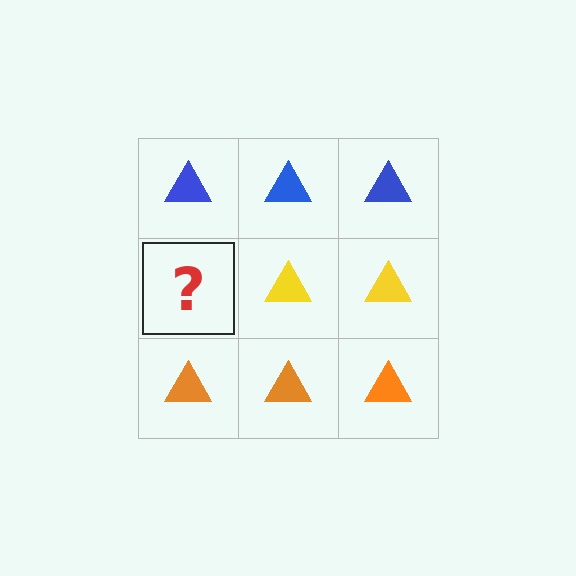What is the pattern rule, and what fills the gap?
The rule is that each row has a consistent color. The gap should be filled with a yellow triangle.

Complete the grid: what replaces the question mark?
The question mark should be replaced with a yellow triangle.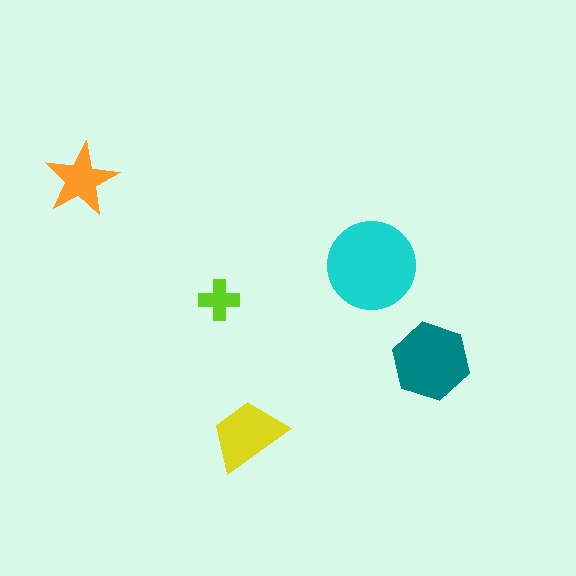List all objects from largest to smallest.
The cyan circle, the teal hexagon, the yellow trapezoid, the orange star, the lime cross.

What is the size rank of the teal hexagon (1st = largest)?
2nd.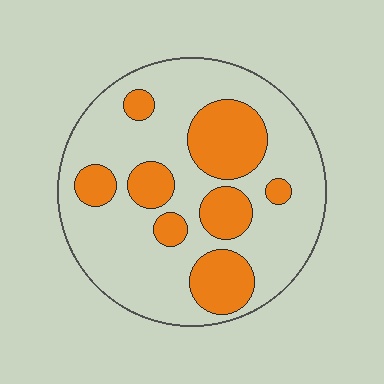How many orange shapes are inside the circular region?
8.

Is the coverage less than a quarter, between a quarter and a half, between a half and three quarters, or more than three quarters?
Between a quarter and a half.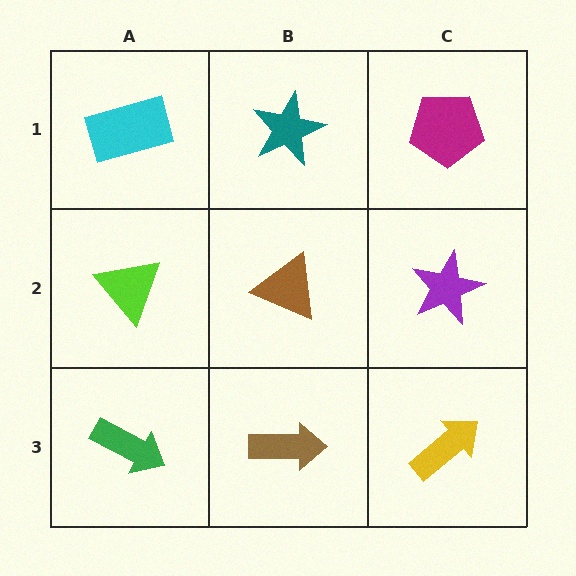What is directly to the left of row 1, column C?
A teal star.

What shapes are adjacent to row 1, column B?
A brown triangle (row 2, column B), a cyan rectangle (row 1, column A), a magenta pentagon (row 1, column C).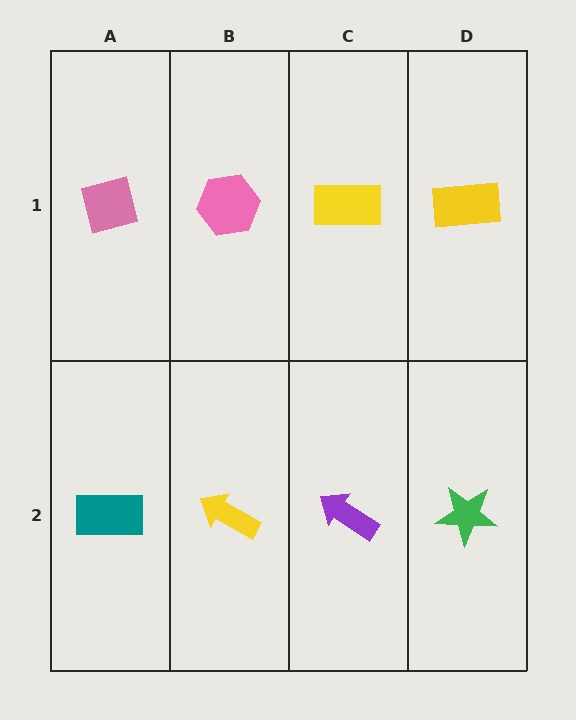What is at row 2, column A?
A teal rectangle.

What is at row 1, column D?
A yellow rectangle.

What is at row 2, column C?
A purple arrow.